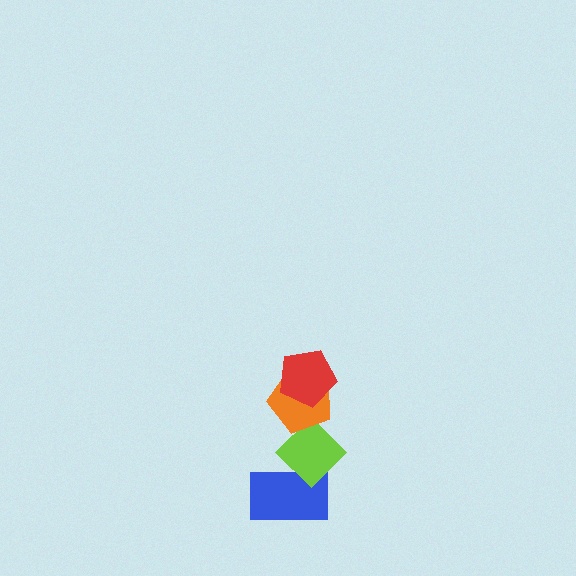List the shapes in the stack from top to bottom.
From top to bottom: the red pentagon, the orange pentagon, the lime diamond, the blue rectangle.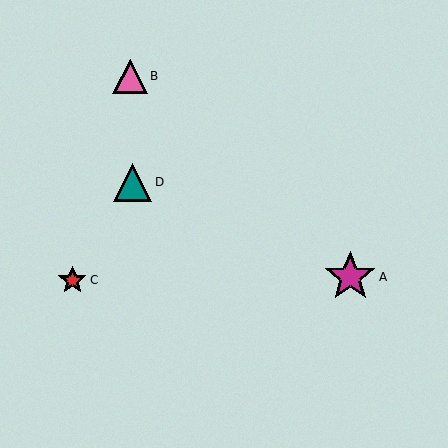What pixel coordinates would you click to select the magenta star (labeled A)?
Click at (350, 277) to select the magenta star A.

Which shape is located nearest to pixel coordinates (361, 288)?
The magenta star (labeled A) at (350, 277) is nearest to that location.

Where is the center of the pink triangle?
The center of the pink triangle is at (130, 76).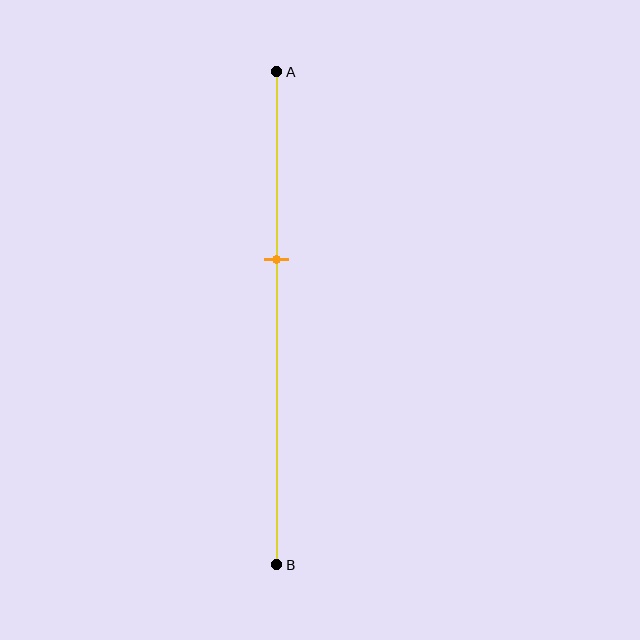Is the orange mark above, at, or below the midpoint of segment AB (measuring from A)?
The orange mark is above the midpoint of segment AB.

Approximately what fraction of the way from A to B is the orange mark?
The orange mark is approximately 40% of the way from A to B.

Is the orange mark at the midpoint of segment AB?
No, the mark is at about 40% from A, not at the 50% midpoint.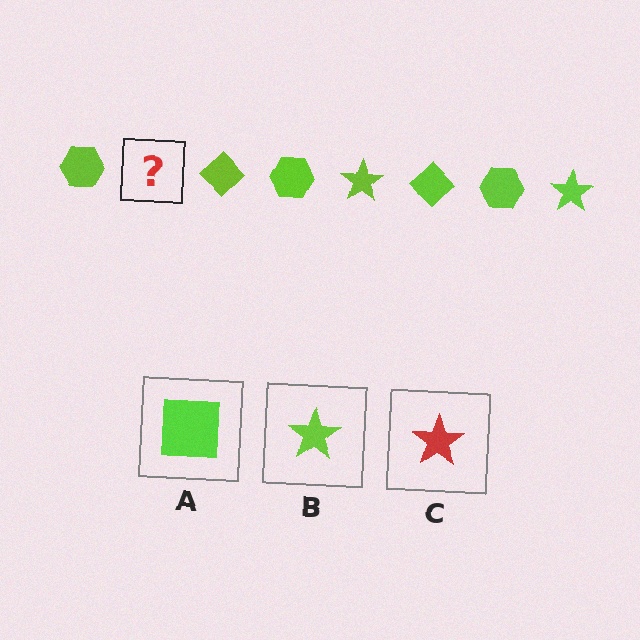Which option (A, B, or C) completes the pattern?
B.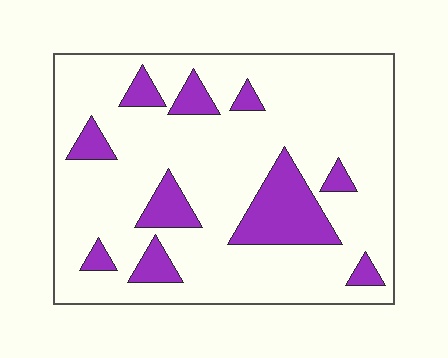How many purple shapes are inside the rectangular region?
10.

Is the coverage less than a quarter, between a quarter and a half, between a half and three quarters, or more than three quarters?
Less than a quarter.